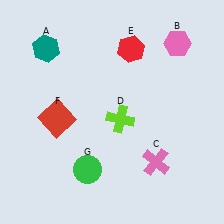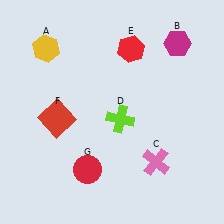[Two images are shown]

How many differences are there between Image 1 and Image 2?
There are 3 differences between the two images.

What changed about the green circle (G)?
In Image 1, G is green. In Image 2, it changed to red.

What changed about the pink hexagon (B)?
In Image 1, B is pink. In Image 2, it changed to magenta.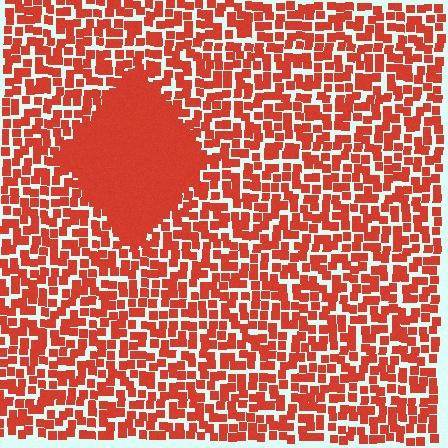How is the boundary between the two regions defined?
The boundary is defined by a change in element density (approximately 2.8x ratio). All elements are the same color, size, and shape.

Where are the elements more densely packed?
The elements are more densely packed inside the diamond boundary.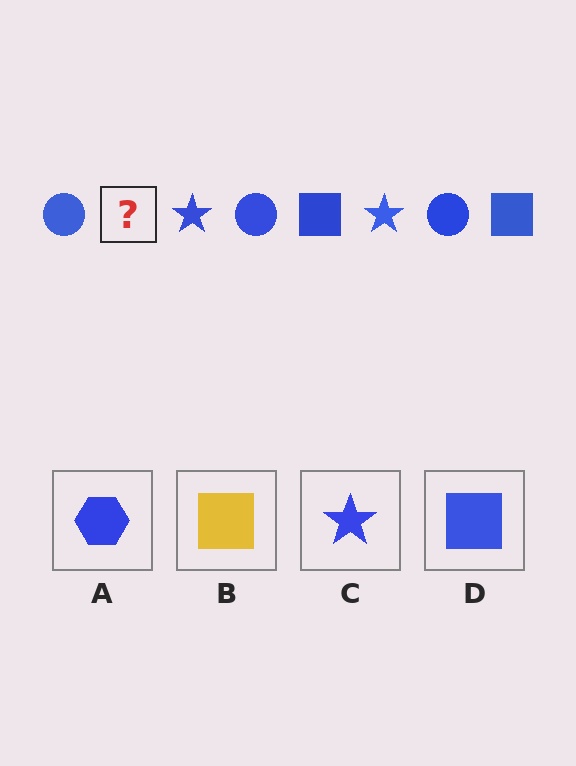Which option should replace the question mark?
Option D.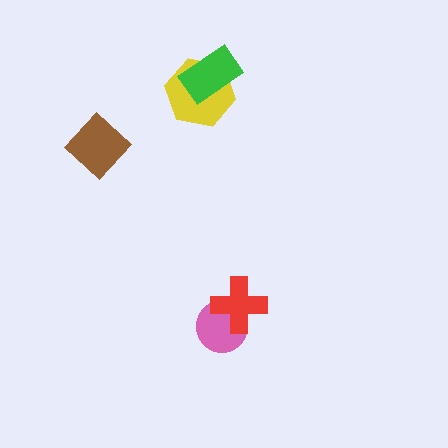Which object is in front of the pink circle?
The red cross is in front of the pink circle.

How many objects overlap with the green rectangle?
1 object overlaps with the green rectangle.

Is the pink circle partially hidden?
Yes, it is partially covered by another shape.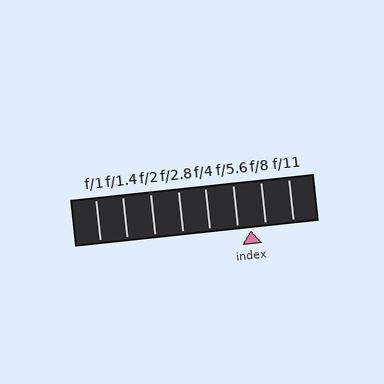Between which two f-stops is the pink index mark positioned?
The index mark is between f/5.6 and f/8.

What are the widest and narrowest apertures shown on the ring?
The widest aperture shown is f/1 and the narrowest is f/11.